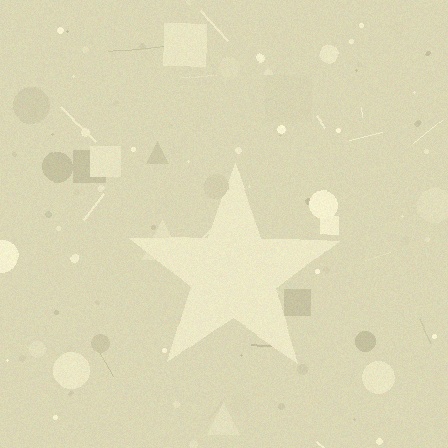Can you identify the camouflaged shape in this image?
The camouflaged shape is a star.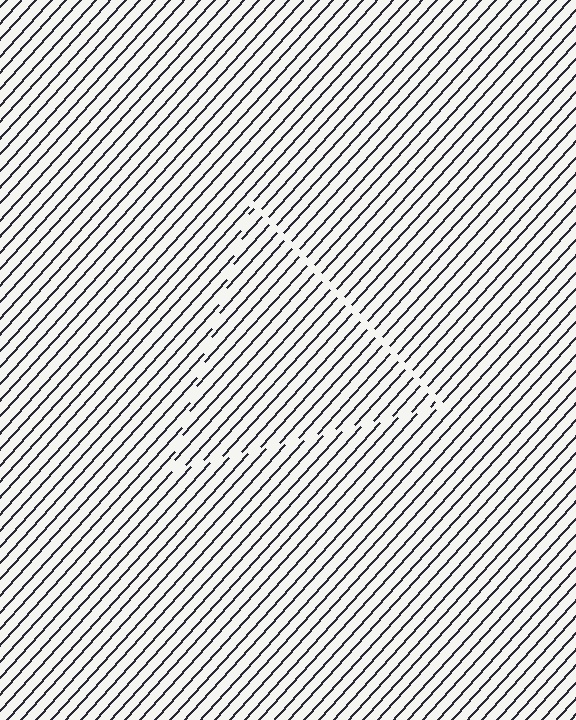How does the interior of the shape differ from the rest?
The interior of the shape contains the same grating, shifted by half a period — the contour is defined by the phase discontinuity where line-ends from the inner and outer gratings abut.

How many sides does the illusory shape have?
3 sides — the line-ends trace a triangle.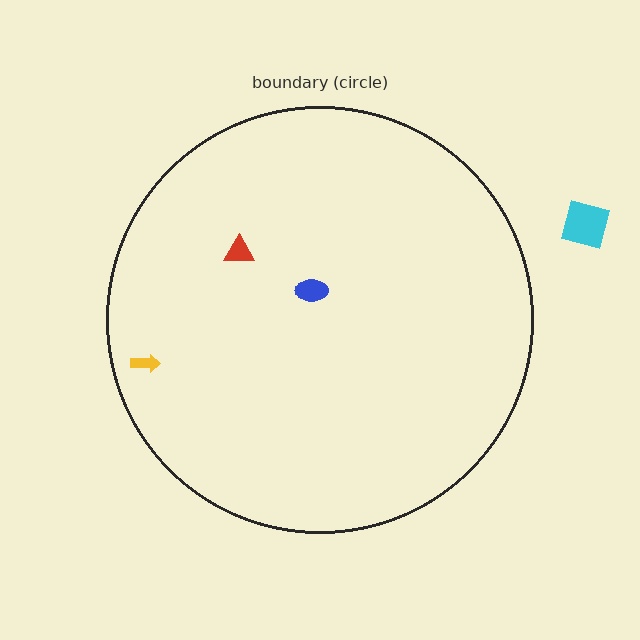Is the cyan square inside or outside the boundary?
Outside.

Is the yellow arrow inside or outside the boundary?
Inside.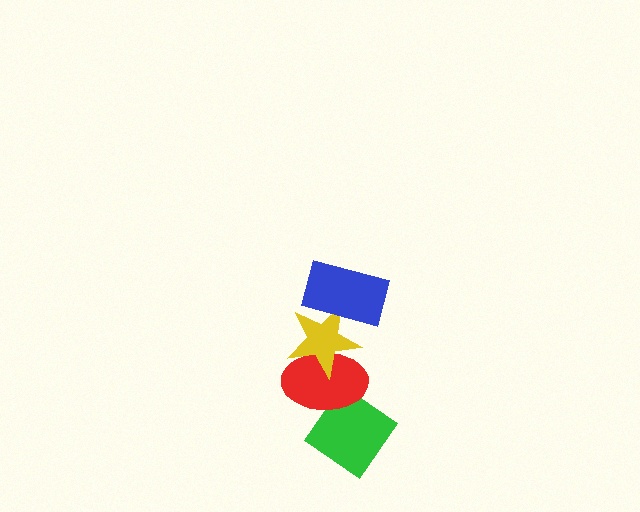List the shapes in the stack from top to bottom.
From top to bottom: the blue rectangle, the yellow star, the red ellipse, the green diamond.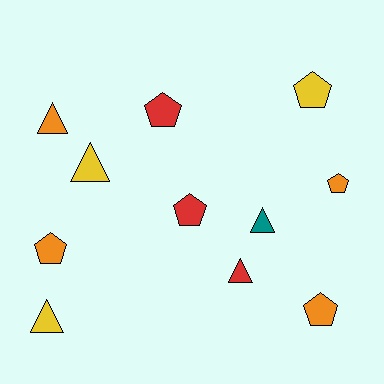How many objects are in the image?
There are 11 objects.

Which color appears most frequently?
Orange, with 4 objects.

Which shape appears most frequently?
Pentagon, with 6 objects.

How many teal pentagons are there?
There are no teal pentagons.